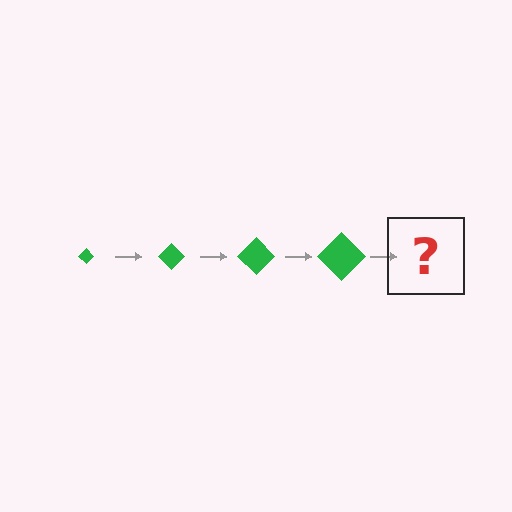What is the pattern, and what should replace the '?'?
The pattern is that the diamond gets progressively larger each step. The '?' should be a green diamond, larger than the previous one.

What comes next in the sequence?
The next element should be a green diamond, larger than the previous one.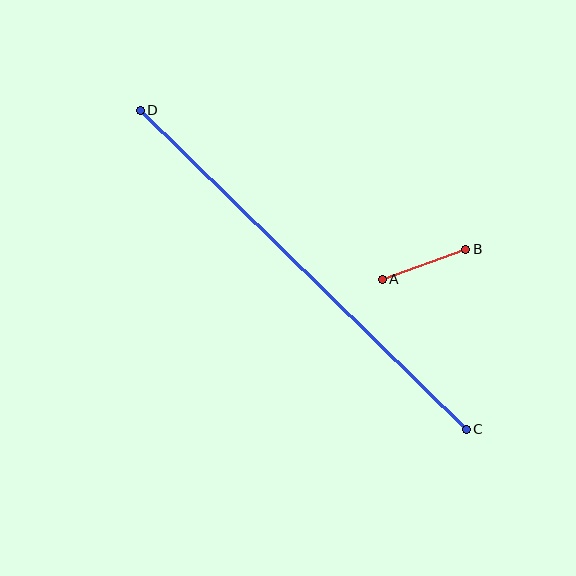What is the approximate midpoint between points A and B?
The midpoint is at approximately (424, 264) pixels.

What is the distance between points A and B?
The distance is approximately 89 pixels.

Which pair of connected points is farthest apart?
Points C and D are farthest apart.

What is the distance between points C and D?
The distance is approximately 457 pixels.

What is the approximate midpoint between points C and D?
The midpoint is at approximately (303, 270) pixels.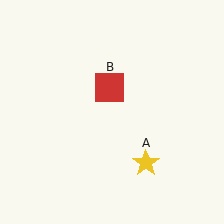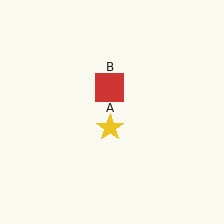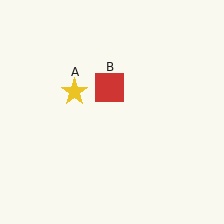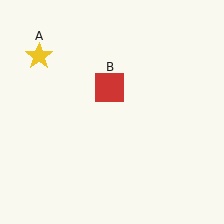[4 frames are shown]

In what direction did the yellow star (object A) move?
The yellow star (object A) moved up and to the left.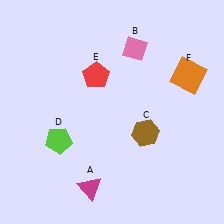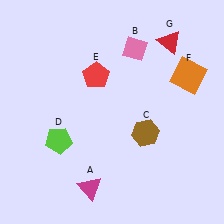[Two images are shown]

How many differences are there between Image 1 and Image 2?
There is 1 difference between the two images.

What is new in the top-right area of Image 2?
A red triangle (G) was added in the top-right area of Image 2.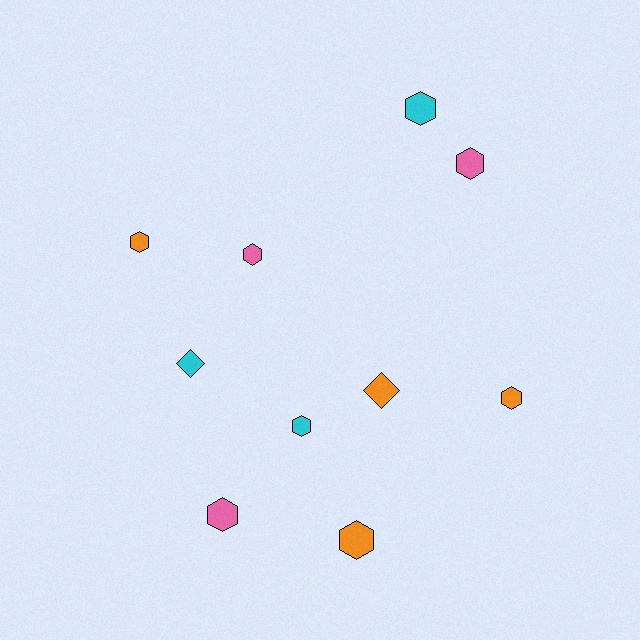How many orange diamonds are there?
There is 1 orange diamond.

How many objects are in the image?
There are 10 objects.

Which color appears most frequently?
Orange, with 4 objects.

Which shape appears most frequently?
Hexagon, with 8 objects.